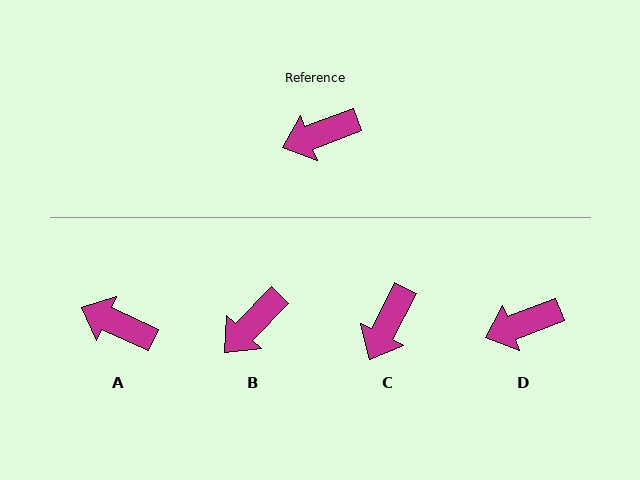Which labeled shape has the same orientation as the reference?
D.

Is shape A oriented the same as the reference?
No, it is off by about 45 degrees.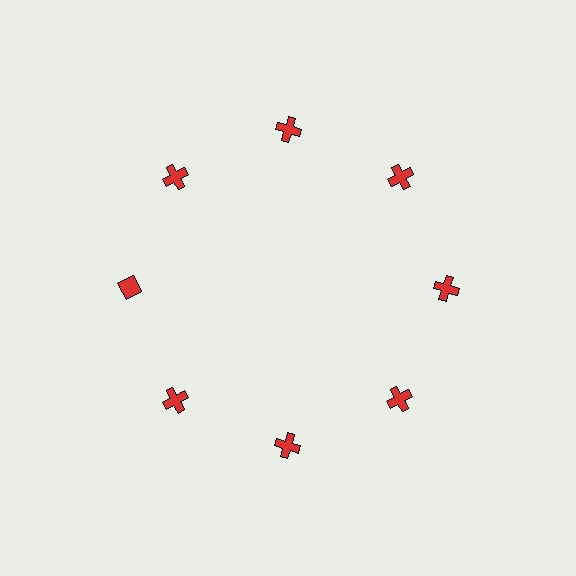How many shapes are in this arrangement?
There are 8 shapes arranged in a ring pattern.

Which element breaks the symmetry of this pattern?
The red diamond at roughly the 9 o'clock position breaks the symmetry. All other shapes are red crosses.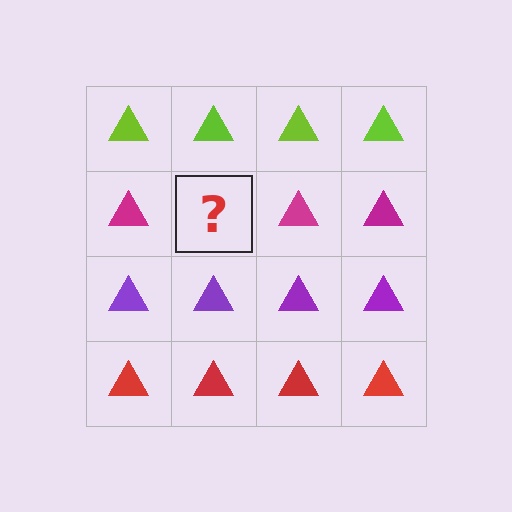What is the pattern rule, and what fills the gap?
The rule is that each row has a consistent color. The gap should be filled with a magenta triangle.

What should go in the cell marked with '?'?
The missing cell should contain a magenta triangle.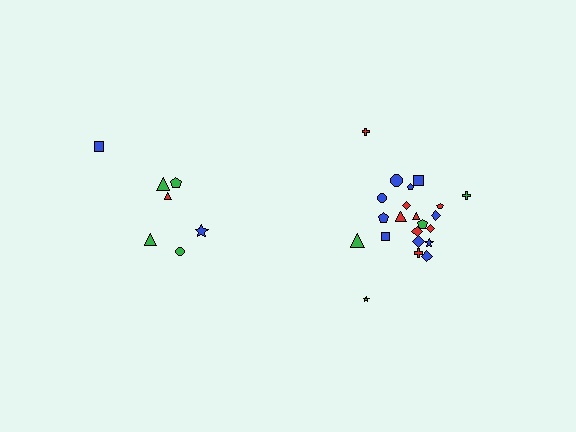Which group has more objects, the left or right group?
The right group.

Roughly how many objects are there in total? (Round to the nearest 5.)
Roughly 30 objects in total.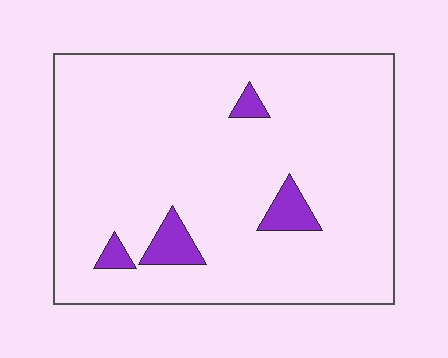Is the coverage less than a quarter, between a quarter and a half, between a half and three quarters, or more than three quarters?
Less than a quarter.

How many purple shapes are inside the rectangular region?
4.